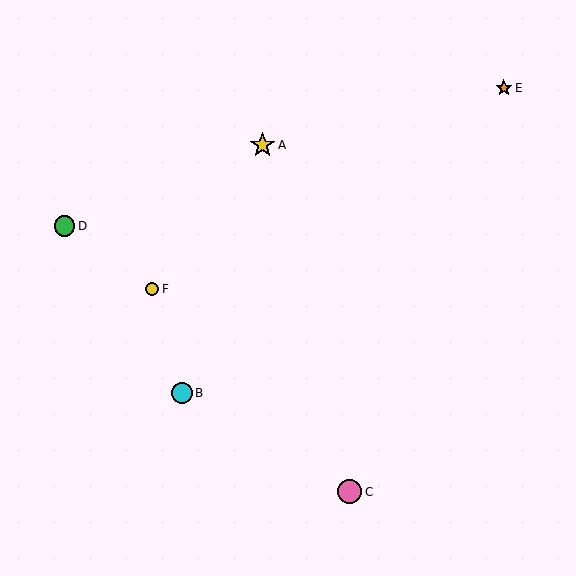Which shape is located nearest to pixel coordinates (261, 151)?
The yellow star (labeled A) at (263, 145) is nearest to that location.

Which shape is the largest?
The yellow star (labeled A) is the largest.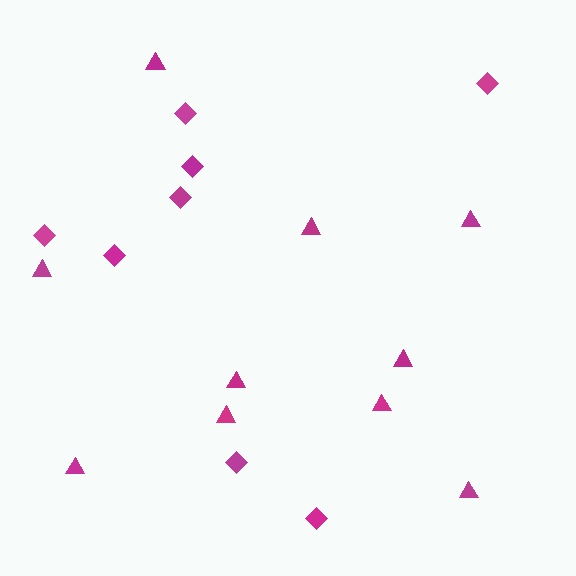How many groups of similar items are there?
There are 2 groups: one group of triangles (10) and one group of diamonds (8).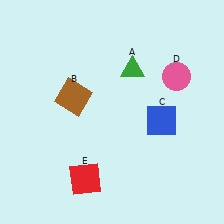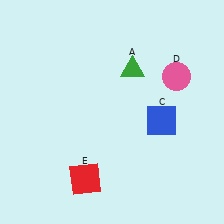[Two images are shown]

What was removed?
The brown square (B) was removed in Image 2.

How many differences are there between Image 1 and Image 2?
There is 1 difference between the two images.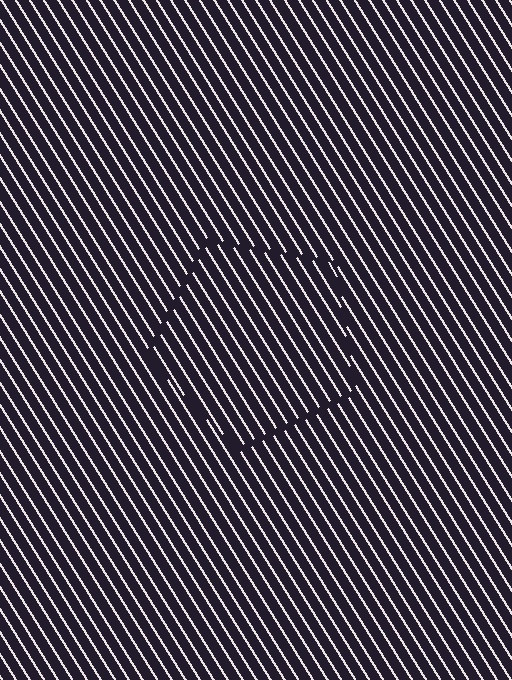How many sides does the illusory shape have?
5 sides — the line-ends trace a pentagon.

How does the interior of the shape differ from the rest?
The interior of the shape contains the same grating, shifted by half a period — the contour is defined by the phase discontinuity where line-ends from the inner and outer gratings abut.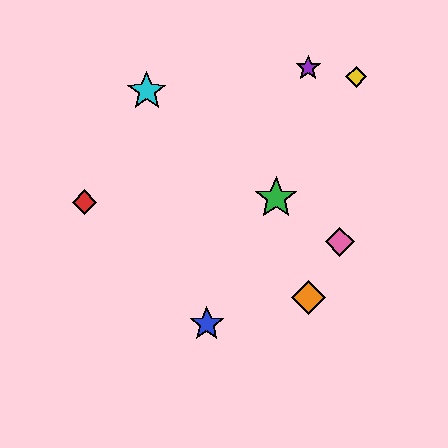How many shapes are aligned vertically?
2 shapes (the purple star, the orange diamond) are aligned vertically.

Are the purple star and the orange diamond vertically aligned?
Yes, both are at x≈308.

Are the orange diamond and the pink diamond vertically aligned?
No, the orange diamond is at x≈308 and the pink diamond is at x≈340.